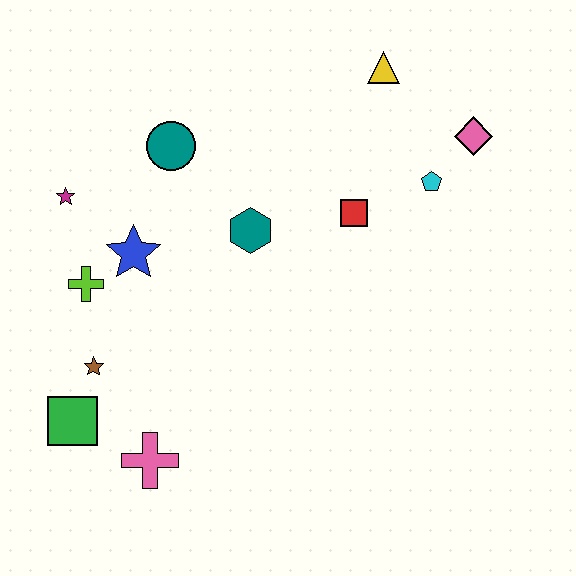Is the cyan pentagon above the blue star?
Yes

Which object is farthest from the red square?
The green square is farthest from the red square.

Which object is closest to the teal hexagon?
The red square is closest to the teal hexagon.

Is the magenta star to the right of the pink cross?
No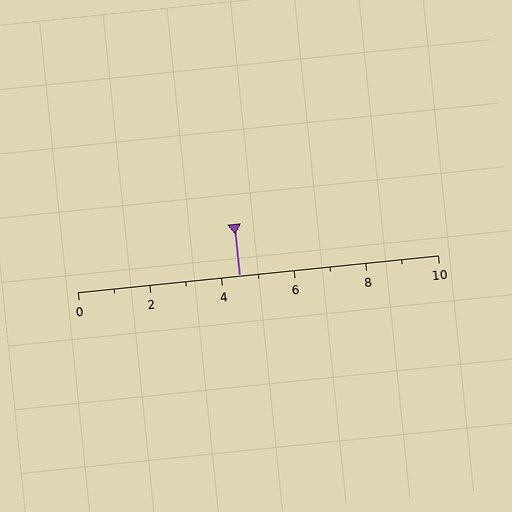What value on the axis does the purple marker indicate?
The marker indicates approximately 4.5.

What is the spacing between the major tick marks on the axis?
The major ticks are spaced 2 apart.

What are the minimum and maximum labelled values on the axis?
The axis runs from 0 to 10.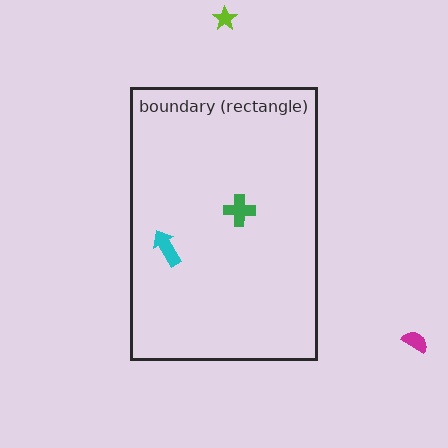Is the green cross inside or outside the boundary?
Inside.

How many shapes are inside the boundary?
2 inside, 2 outside.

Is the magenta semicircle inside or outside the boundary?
Outside.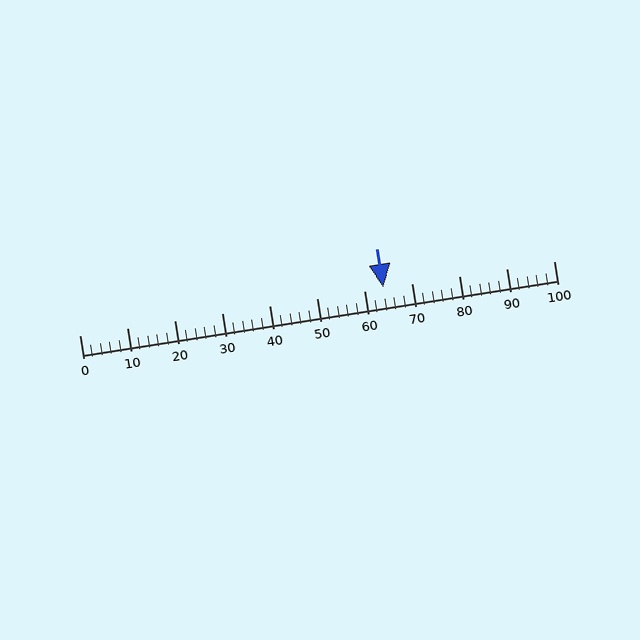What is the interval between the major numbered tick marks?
The major tick marks are spaced 10 units apart.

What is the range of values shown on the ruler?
The ruler shows values from 0 to 100.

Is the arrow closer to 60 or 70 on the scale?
The arrow is closer to 60.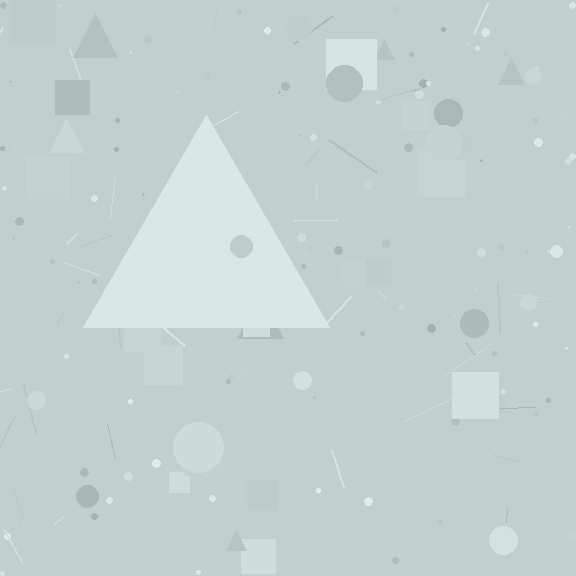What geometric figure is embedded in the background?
A triangle is embedded in the background.